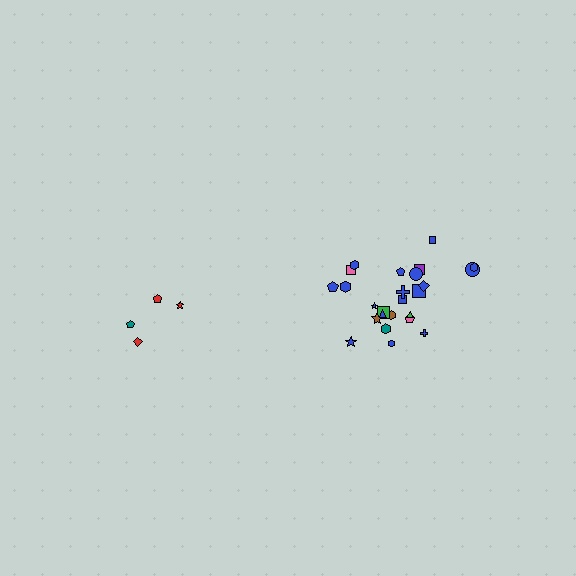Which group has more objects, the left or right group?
The right group.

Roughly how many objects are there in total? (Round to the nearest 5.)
Roughly 30 objects in total.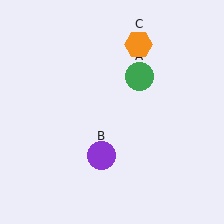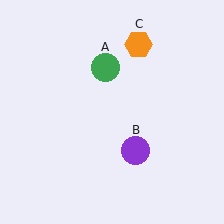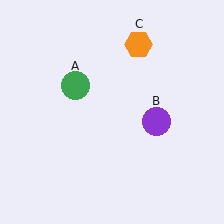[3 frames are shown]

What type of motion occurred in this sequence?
The green circle (object A), purple circle (object B) rotated counterclockwise around the center of the scene.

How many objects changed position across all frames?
2 objects changed position: green circle (object A), purple circle (object B).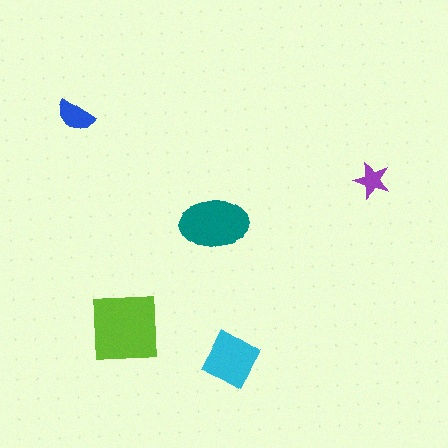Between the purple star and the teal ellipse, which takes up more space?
The teal ellipse.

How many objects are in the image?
There are 5 objects in the image.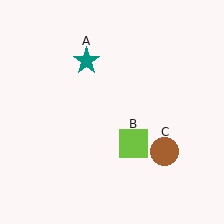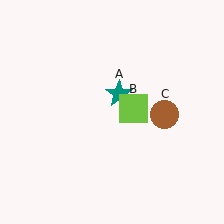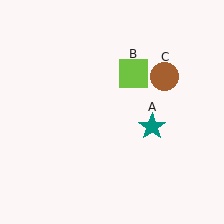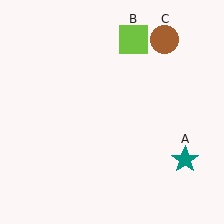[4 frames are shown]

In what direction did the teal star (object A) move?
The teal star (object A) moved down and to the right.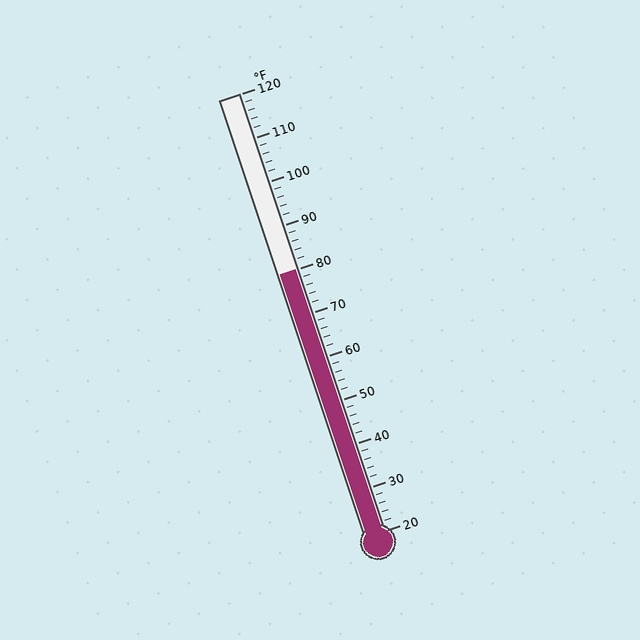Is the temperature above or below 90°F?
The temperature is below 90°F.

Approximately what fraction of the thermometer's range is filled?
The thermometer is filled to approximately 60% of its range.